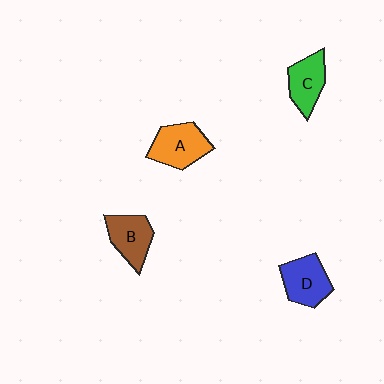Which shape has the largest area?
Shape A (orange).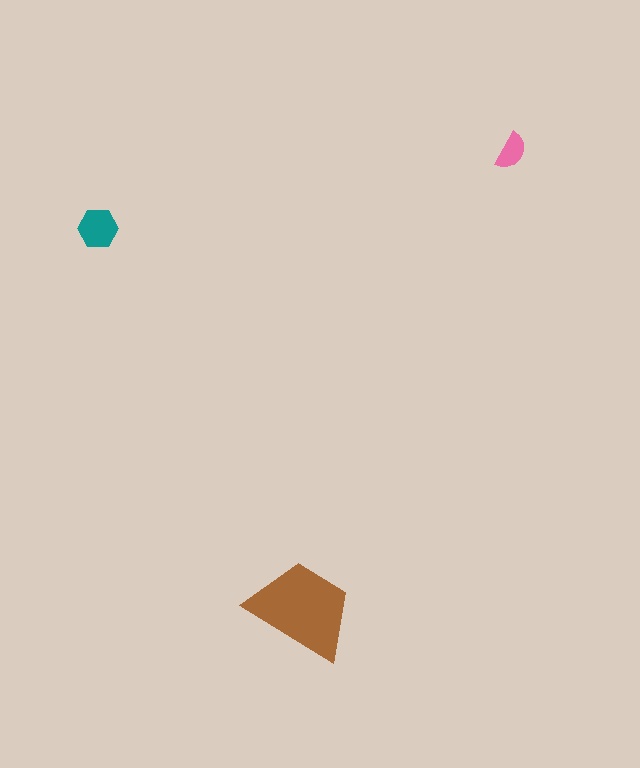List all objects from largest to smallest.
The brown trapezoid, the teal hexagon, the pink semicircle.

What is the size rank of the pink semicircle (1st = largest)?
3rd.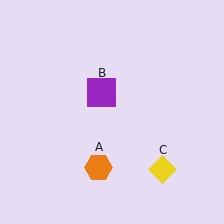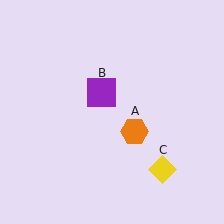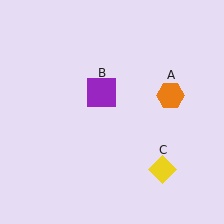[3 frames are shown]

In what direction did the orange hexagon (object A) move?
The orange hexagon (object A) moved up and to the right.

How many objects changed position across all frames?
1 object changed position: orange hexagon (object A).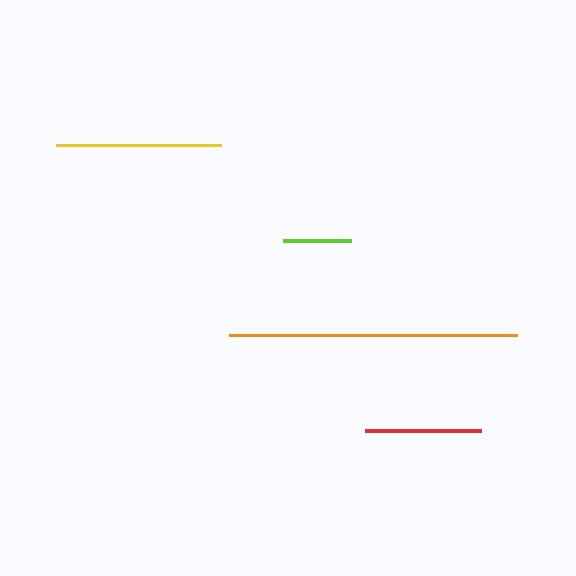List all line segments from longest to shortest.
From longest to shortest: orange, yellow, red, lime.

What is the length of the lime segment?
The lime segment is approximately 68 pixels long.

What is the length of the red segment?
The red segment is approximately 117 pixels long.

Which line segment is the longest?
The orange line is the longest at approximately 288 pixels.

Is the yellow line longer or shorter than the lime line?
The yellow line is longer than the lime line.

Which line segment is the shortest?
The lime line is the shortest at approximately 68 pixels.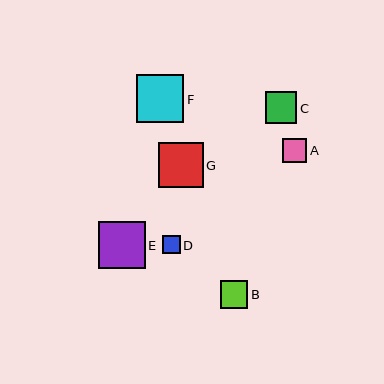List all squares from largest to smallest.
From largest to smallest: F, E, G, C, B, A, D.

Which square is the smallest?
Square D is the smallest with a size of approximately 18 pixels.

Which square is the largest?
Square F is the largest with a size of approximately 47 pixels.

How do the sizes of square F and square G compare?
Square F and square G are approximately the same size.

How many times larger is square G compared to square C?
Square G is approximately 1.4 times the size of square C.